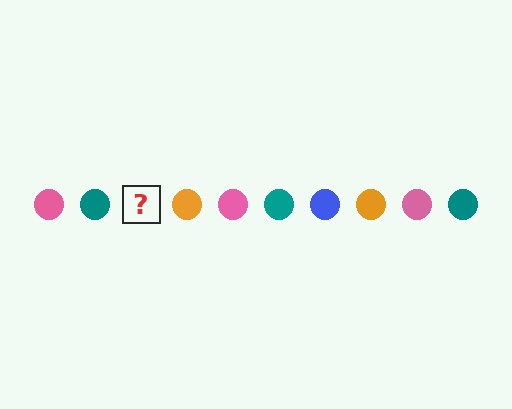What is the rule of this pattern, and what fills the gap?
The rule is that the pattern cycles through pink, teal, blue, orange circles. The gap should be filled with a blue circle.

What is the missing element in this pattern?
The missing element is a blue circle.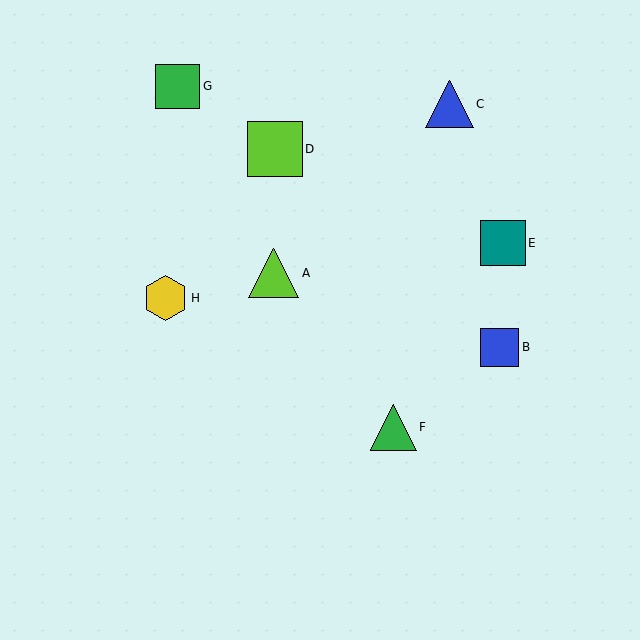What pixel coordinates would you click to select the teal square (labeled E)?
Click at (503, 243) to select the teal square E.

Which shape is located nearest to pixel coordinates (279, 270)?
The lime triangle (labeled A) at (274, 273) is nearest to that location.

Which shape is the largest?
The lime square (labeled D) is the largest.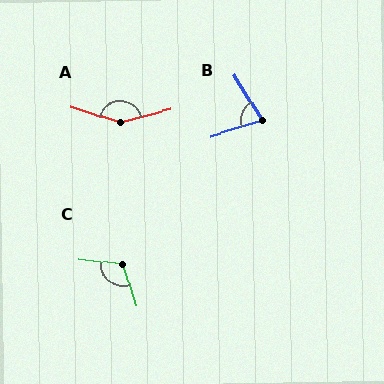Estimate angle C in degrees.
Approximately 114 degrees.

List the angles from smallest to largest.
B (76°), C (114°), A (148°).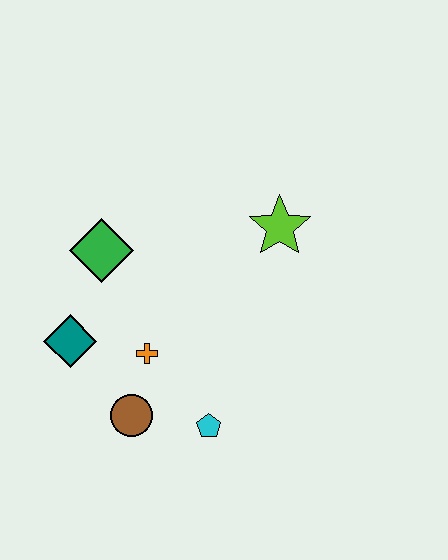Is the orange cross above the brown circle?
Yes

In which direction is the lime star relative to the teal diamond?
The lime star is to the right of the teal diamond.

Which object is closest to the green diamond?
The teal diamond is closest to the green diamond.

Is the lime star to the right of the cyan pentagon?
Yes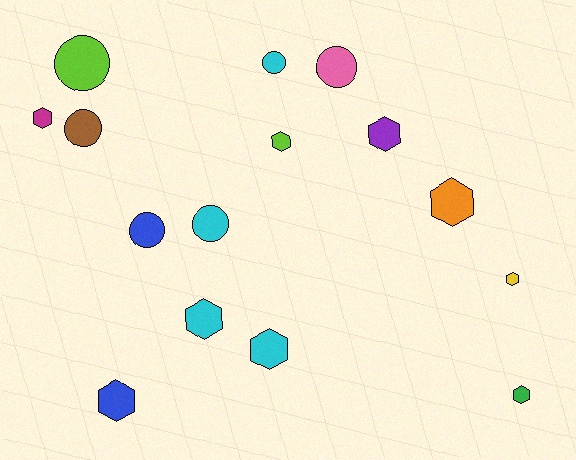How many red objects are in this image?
There are no red objects.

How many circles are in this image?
There are 6 circles.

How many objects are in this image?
There are 15 objects.